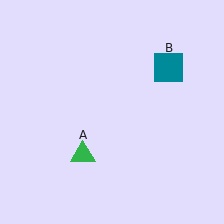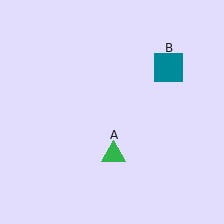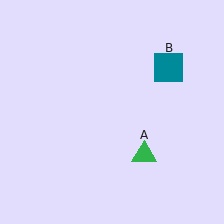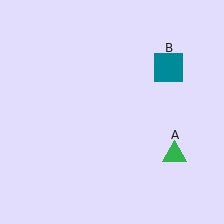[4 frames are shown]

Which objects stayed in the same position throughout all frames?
Teal square (object B) remained stationary.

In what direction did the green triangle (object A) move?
The green triangle (object A) moved right.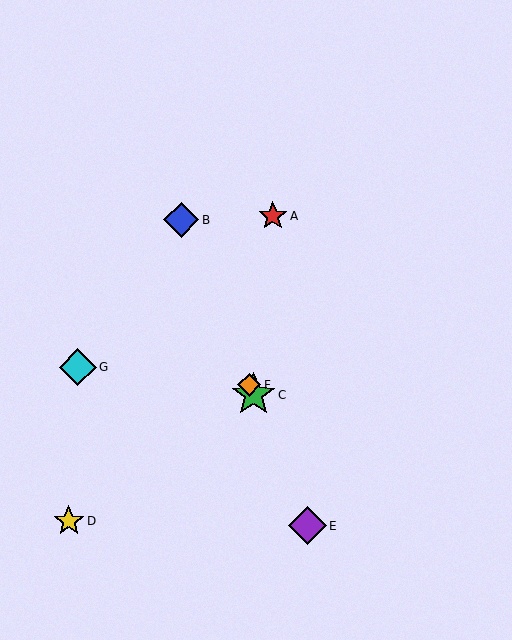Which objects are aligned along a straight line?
Objects B, C, E, F are aligned along a straight line.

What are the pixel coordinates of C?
Object C is at (253, 395).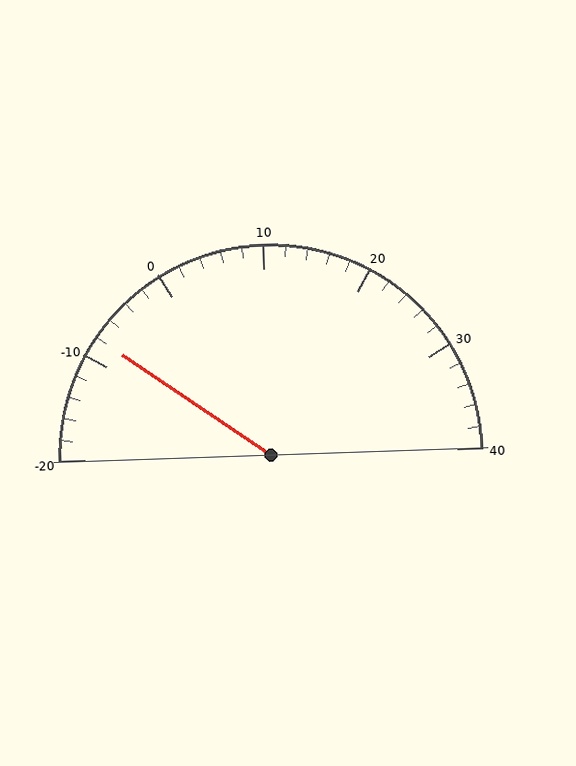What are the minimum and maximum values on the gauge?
The gauge ranges from -20 to 40.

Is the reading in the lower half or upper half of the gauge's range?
The reading is in the lower half of the range (-20 to 40).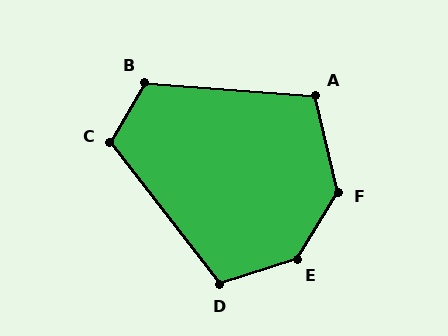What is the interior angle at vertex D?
Approximately 109 degrees (obtuse).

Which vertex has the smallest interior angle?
A, at approximately 107 degrees.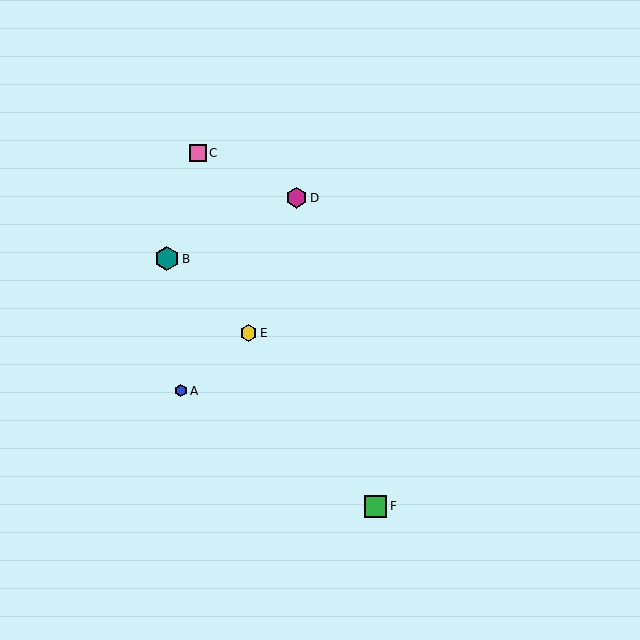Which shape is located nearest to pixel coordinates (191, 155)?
The pink square (labeled C) at (198, 153) is nearest to that location.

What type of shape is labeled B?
Shape B is a teal hexagon.